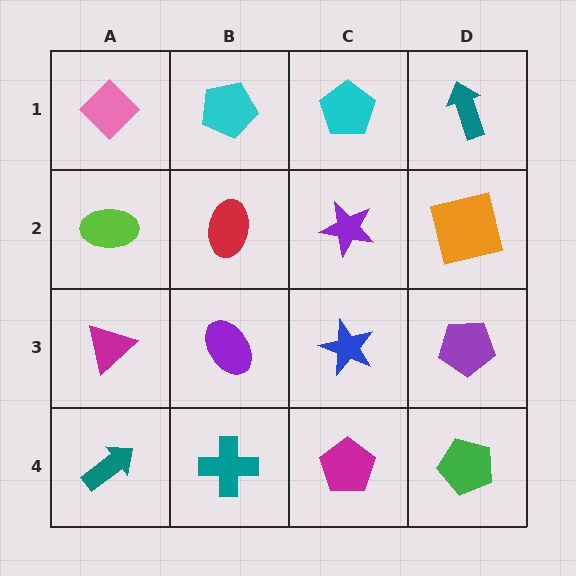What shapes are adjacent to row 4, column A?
A magenta triangle (row 3, column A), a teal cross (row 4, column B).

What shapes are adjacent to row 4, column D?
A purple pentagon (row 3, column D), a magenta pentagon (row 4, column C).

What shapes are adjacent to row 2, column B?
A cyan pentagon (row 1, column B), a purple ellipse (row 3, column B), a lime ellipse (row 2, column A), a purple star (row 2, column C).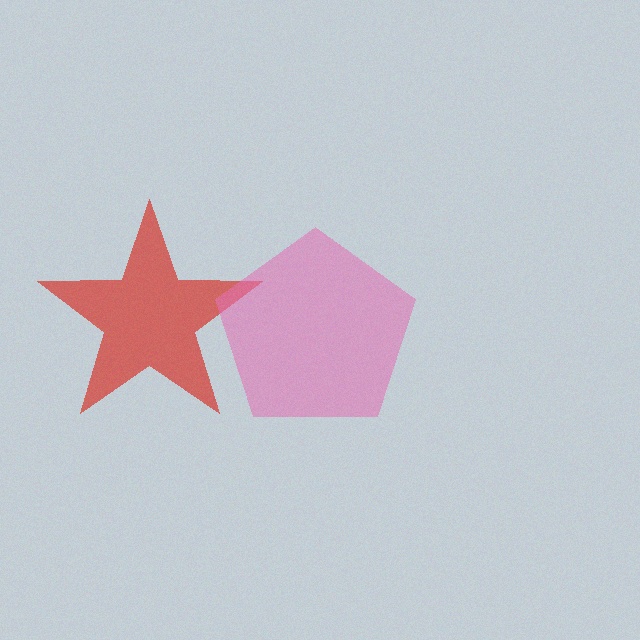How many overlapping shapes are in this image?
There are 2 overlapping shapes in the image.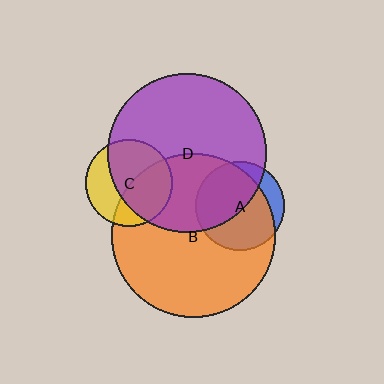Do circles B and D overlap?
Yes.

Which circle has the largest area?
Circle B (orange).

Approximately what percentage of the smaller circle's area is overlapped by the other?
Approximately 40%.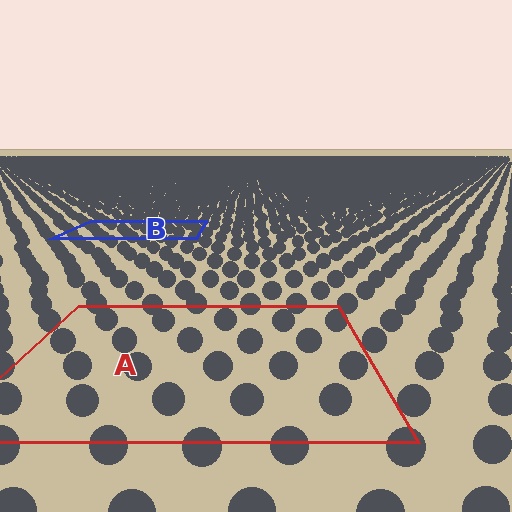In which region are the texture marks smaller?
The texture marks are smaller in region B, because it is farther away.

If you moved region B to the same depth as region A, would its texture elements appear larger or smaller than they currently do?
They would appear larger. At a closer depth, the same texture elements are projected at a bigger on-screen size.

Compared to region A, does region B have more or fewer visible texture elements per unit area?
Region B has more texture elements per unit area — they are packed more densely because it is farther away.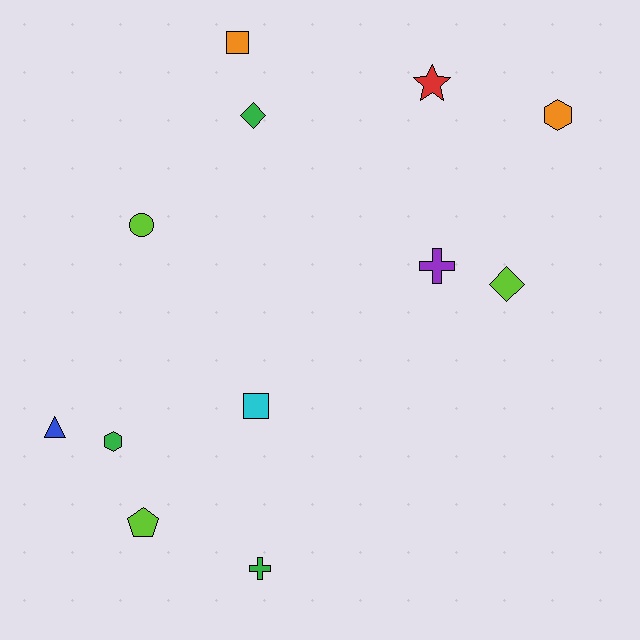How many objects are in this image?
There are 12 objects.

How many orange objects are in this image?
There are 2 orange objects.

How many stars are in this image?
There is 1 star.